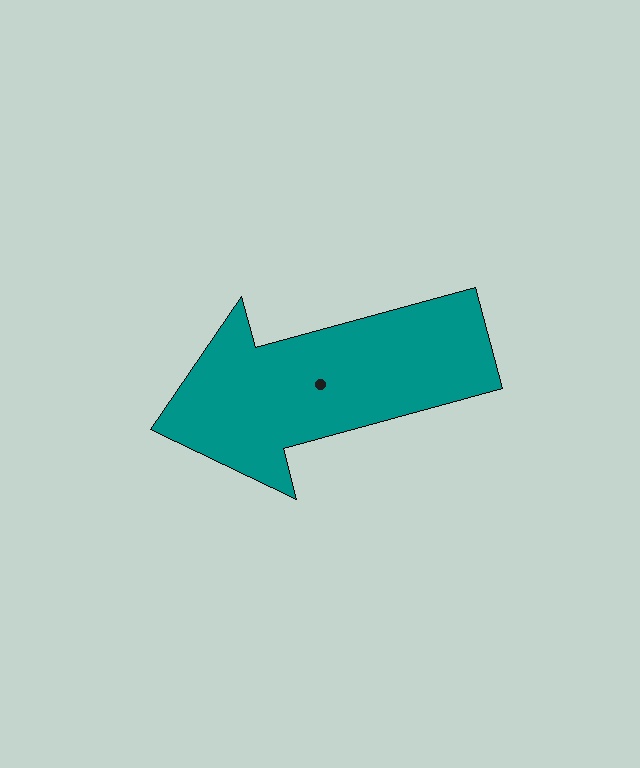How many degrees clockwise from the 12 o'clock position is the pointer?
Approximately 255 degrees.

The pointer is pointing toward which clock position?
Roughly 8 o'clock.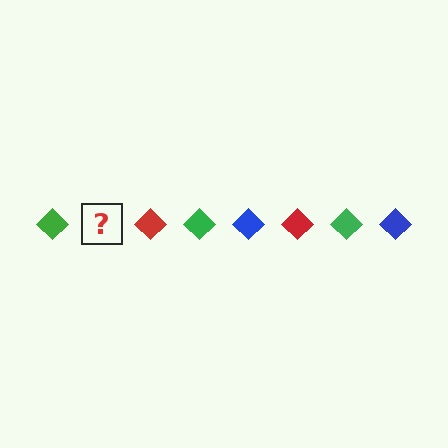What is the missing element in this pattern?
The missing element is a blue diamond.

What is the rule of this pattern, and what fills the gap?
The rule is that the pattern cycles through green, blue, red diamonds. The gap should be filled with a blue diamond.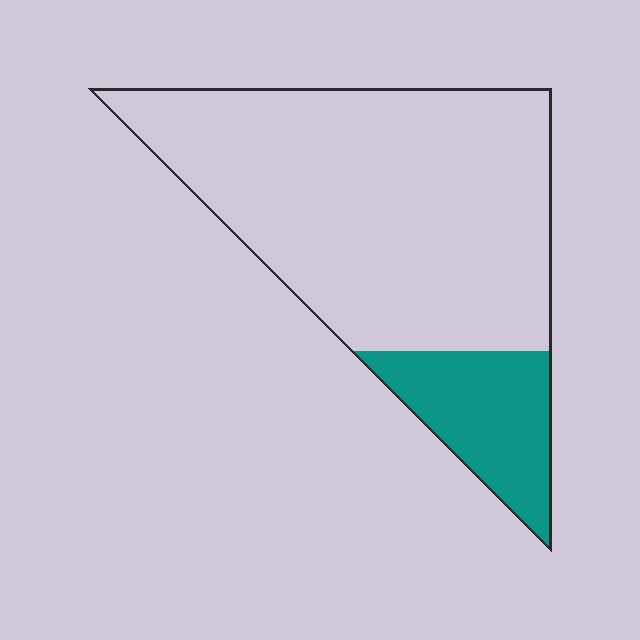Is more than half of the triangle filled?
No.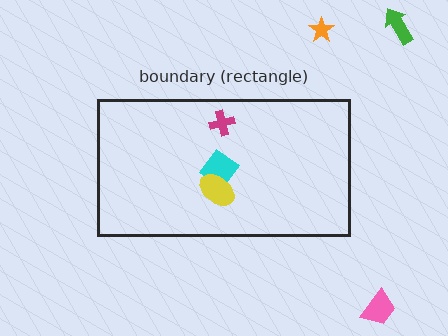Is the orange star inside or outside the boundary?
Outside.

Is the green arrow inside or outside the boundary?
Outside.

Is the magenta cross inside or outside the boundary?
Inside.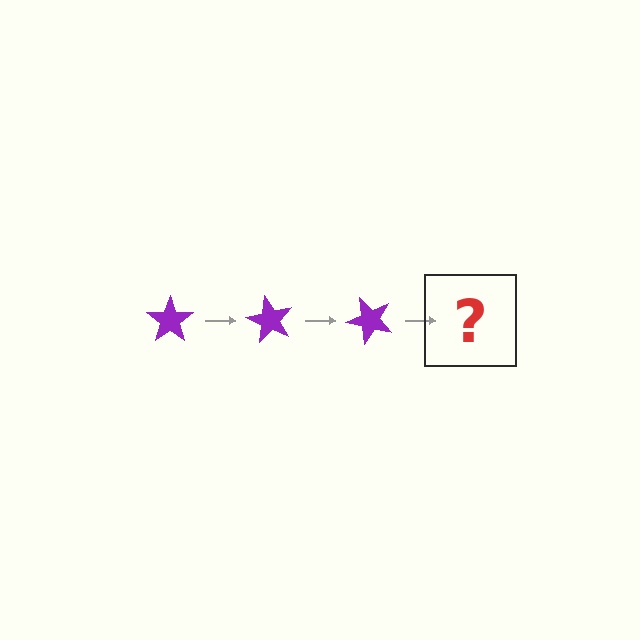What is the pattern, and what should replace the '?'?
The pattern is that the star rotates 60 degrees each step. The '?' should be a purple star rotated 180 degrees.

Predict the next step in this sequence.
The next step is a purple star rotated 180 degrees.